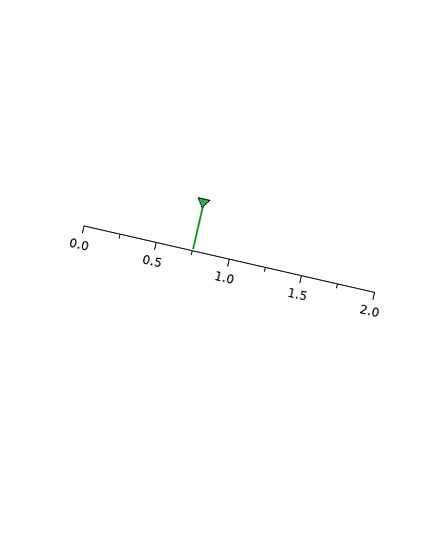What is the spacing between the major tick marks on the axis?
The major ticks are spaced 0.5 apart.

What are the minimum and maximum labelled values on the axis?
The axis runs from 0.0 to 2.0.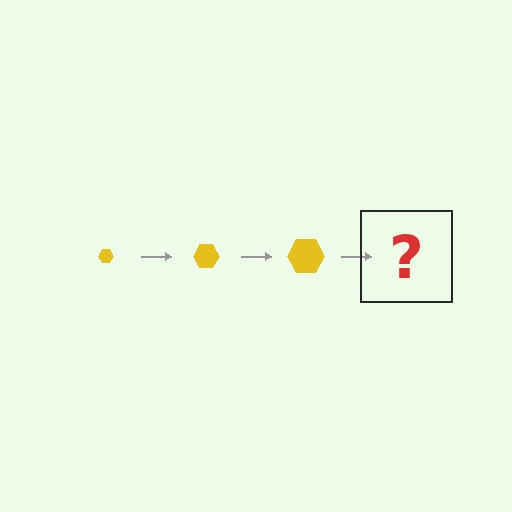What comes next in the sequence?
The next element should be a yellow hexagon, larger than the previous one.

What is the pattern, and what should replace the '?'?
The pattern is that the hexagon gets progressively larger each step. The '?' should be a yellow hexagon, larger than the previous one.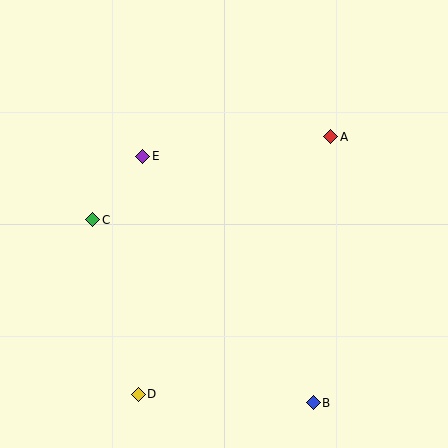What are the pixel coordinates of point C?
Point C is at (93, 220).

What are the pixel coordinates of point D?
Point D is at (138, 394).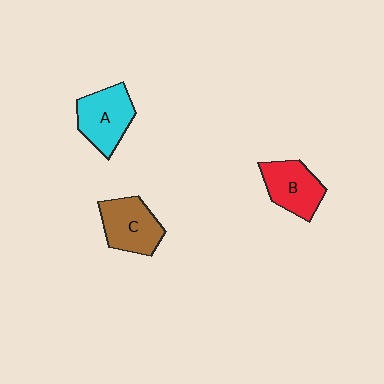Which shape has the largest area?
Shape A (cyan).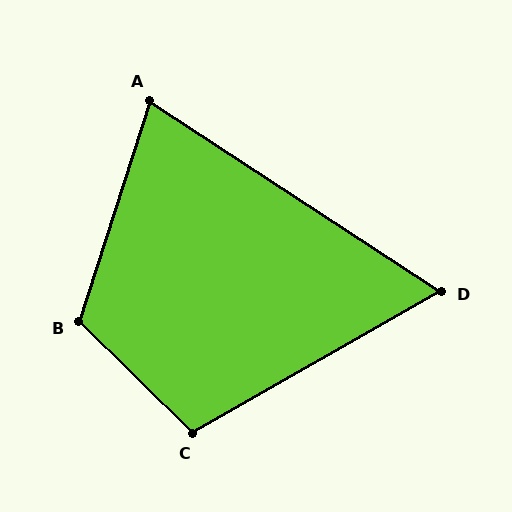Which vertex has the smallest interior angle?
D, at approximately 63 degrees.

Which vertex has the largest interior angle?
B, at approximately 117 degrees.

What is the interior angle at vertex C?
Approximately 105 degrees (obtuse).